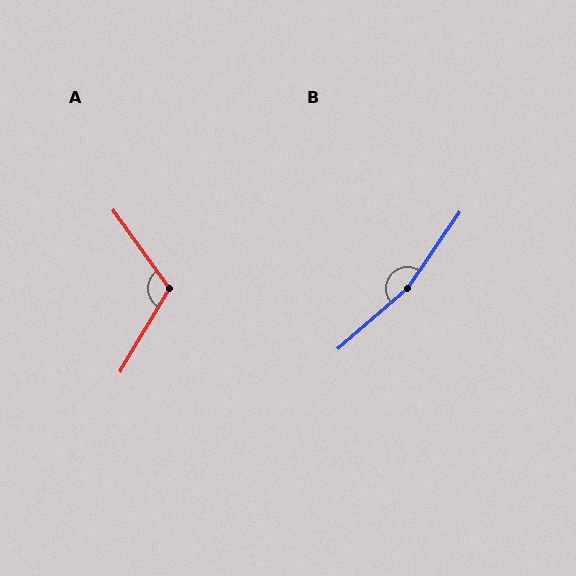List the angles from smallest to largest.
A (113°), B (165°).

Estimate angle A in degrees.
Approximately 113 degrees.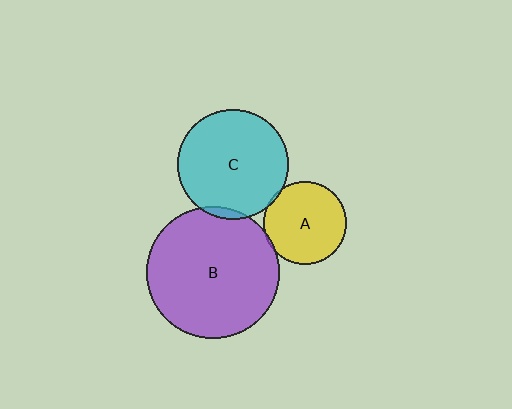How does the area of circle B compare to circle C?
Approximately 1.4 times.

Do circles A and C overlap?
Yes.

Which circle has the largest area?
Circle B (purple).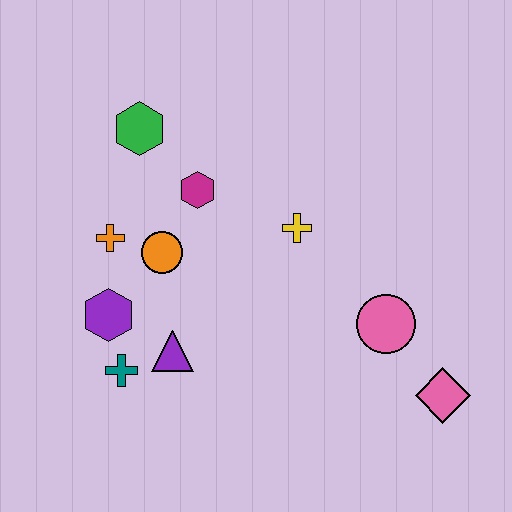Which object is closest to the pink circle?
The pink diamond is closest to the pink circle.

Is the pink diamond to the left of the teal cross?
No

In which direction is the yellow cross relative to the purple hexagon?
The yellow cross is to the right of the purple hexagon.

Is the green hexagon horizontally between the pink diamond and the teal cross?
Yes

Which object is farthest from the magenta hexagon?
The pink diamond is farthest from the magenta hexagon.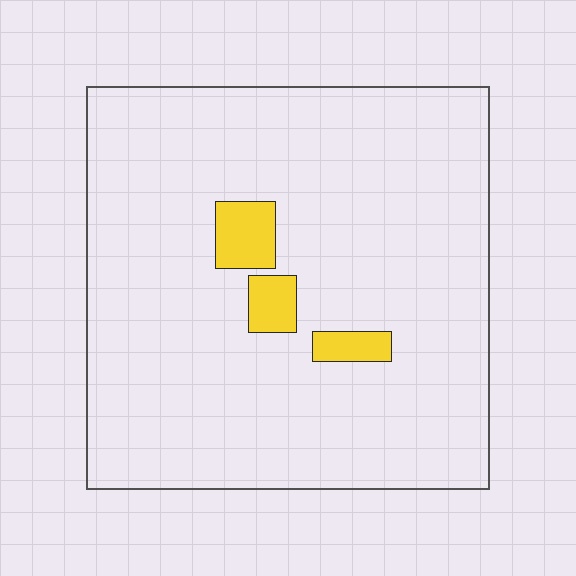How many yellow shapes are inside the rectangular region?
3.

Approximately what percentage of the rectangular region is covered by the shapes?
Approximately 5%.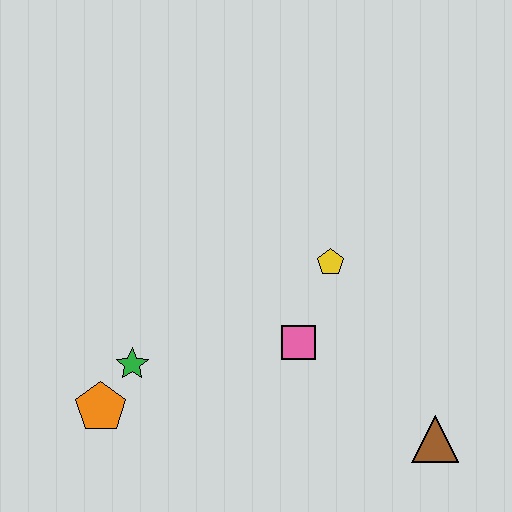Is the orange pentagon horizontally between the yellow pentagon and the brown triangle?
No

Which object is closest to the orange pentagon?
The green star is closest to the orange pentagon.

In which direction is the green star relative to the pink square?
The green star is to the left of the pink square.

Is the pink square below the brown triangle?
No